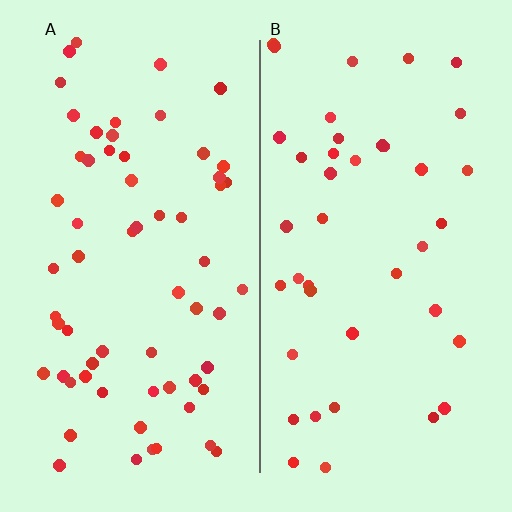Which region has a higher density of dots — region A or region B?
A (the left).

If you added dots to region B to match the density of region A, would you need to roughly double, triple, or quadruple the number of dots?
Approximately double.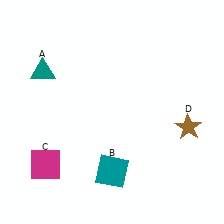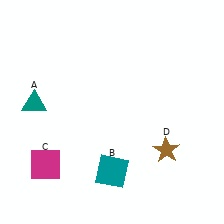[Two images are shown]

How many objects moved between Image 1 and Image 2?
2 objects moved between the two images.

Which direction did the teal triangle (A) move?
The teal triangle (A) moved down.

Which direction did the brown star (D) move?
The brown star (D) moved down.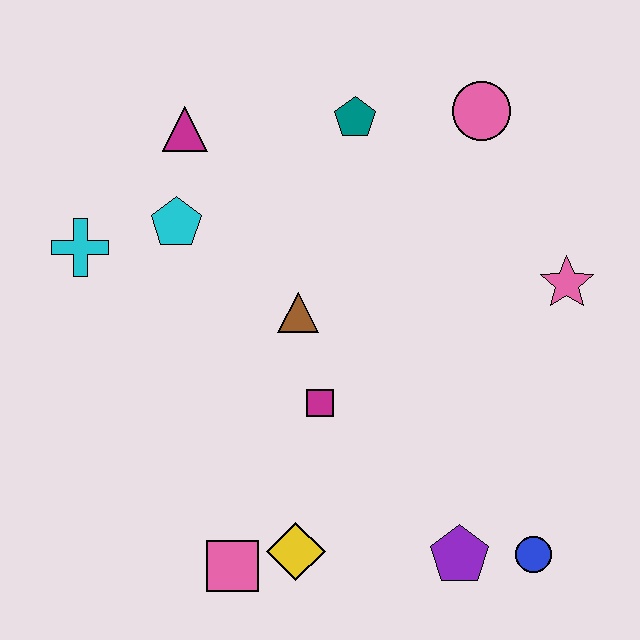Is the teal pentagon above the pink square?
Yes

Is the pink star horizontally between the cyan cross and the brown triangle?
No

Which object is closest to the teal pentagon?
The pink circle is closest to the teal pentagon.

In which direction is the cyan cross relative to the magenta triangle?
The cyan cross is below the magenta triangle.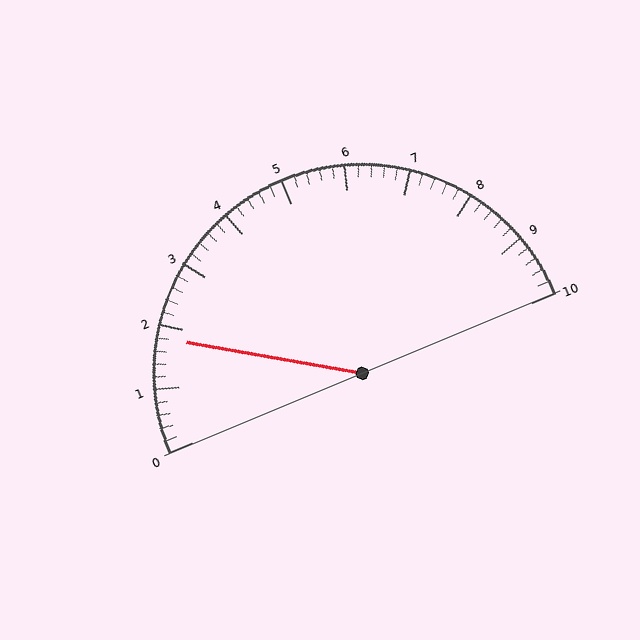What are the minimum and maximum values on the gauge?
The gauge ranges from 0 to 10.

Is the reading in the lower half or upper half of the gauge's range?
The reading is in the lower half of the range (0 to 10).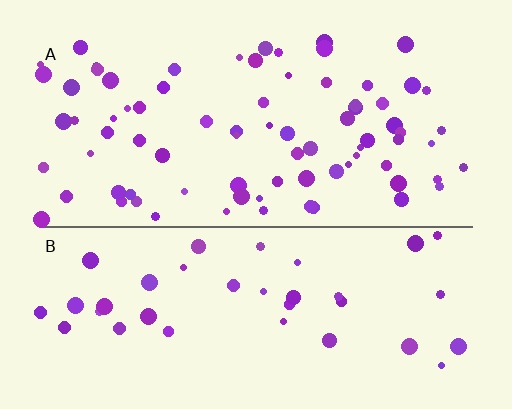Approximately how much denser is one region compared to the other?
Approximately 2.1× — region A over region B.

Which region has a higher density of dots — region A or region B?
A (the top).